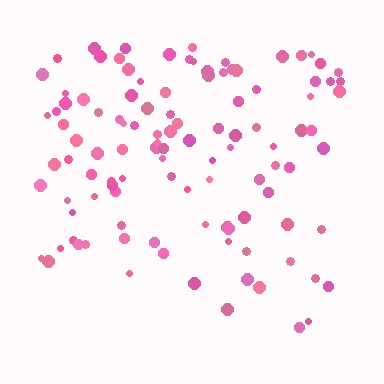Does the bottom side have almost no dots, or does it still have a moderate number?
Still a moderate number, just noticeably fewer than the top.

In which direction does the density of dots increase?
From bottom to top, with the top side densest.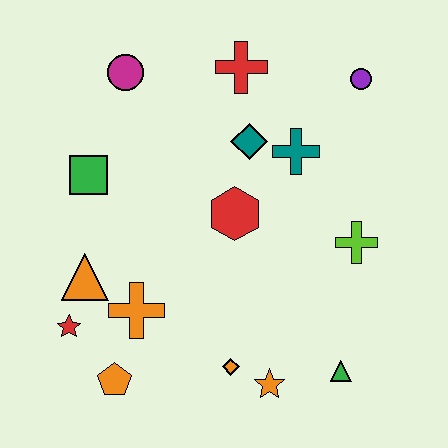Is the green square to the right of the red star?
Yes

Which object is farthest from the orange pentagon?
The purple circle is farthest from the orange pentagon.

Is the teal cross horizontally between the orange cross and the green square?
No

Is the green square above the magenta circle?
No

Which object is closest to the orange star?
The orange diamond is closest to the orange star.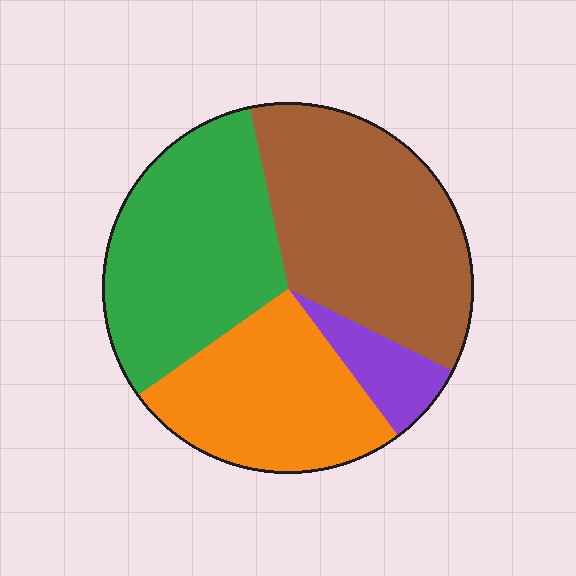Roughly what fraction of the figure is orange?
Orange covers 25% of the figure.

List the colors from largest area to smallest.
From largest to smallest: brown, green, orange, purple.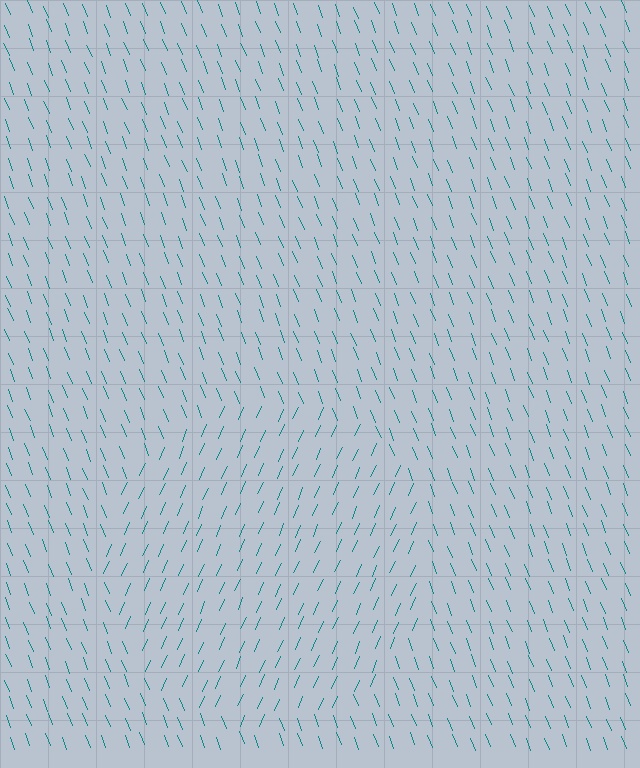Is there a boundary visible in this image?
Yes, there is a texture boundary formed by a change in line orientation.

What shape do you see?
I see a circle.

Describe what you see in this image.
The image is filled with small teal line segments. A circle region in the image has lines oriented differently from the surrounding lines, creating a visible texture boundary.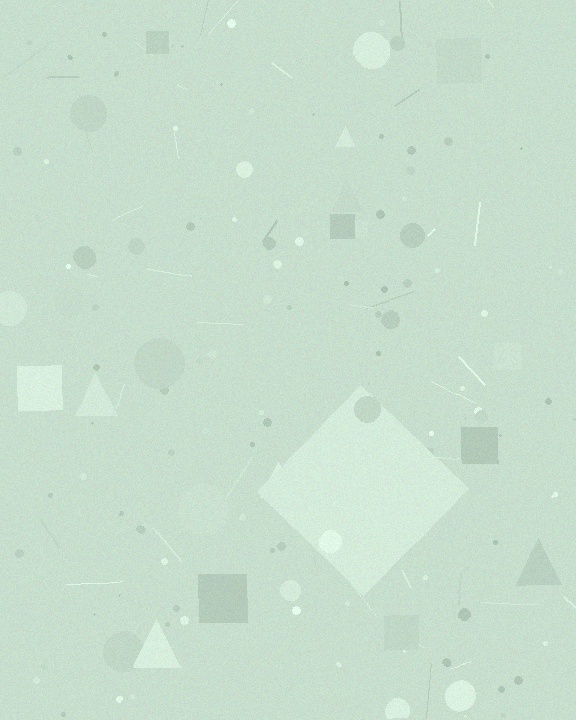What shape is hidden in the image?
A diamond is hidden in the image.